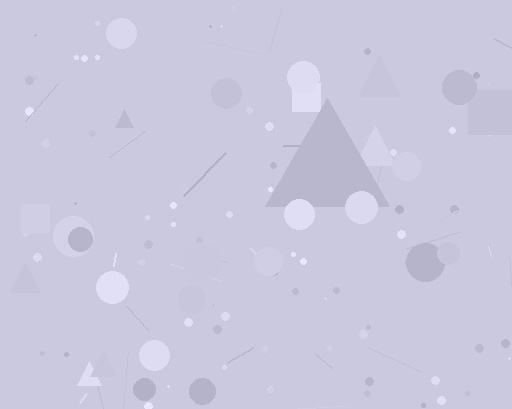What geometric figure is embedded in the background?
A triangle is embedded in the background.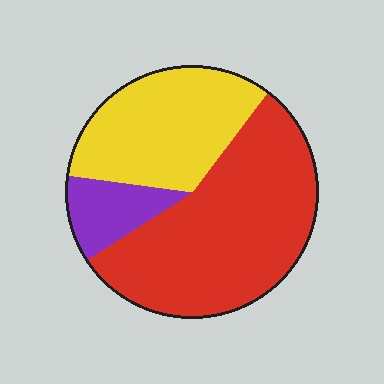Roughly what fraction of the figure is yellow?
Yellow covers around 35% of the figure.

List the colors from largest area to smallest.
From largest to smallest: red, yellow, purple.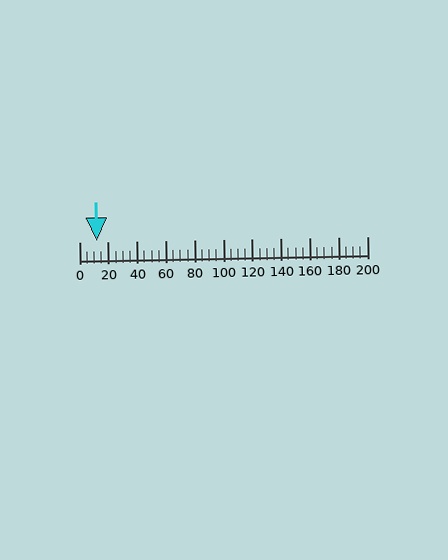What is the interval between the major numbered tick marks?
The major tick marks are spaced 20 units apart.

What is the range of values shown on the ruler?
The ruler shows values from 0 to 200.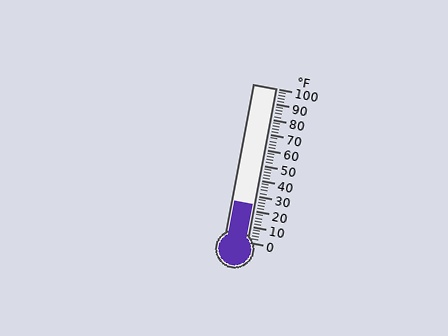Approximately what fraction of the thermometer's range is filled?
The thermometer is filled to approximately 25% of its range.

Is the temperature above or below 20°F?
The temperature is above 20°F.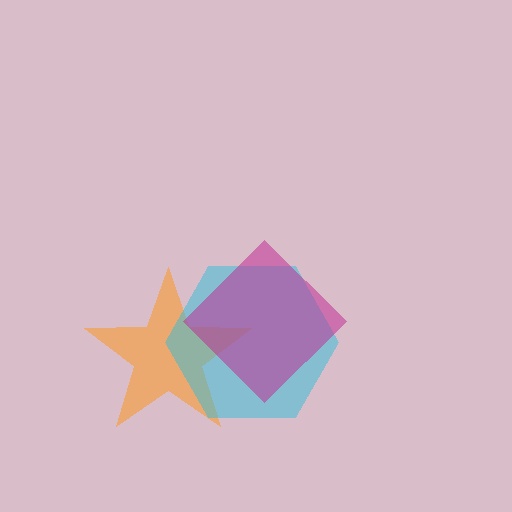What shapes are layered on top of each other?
The layered shapes are: an orange star, a cyan hexagon, a magenta diamond.